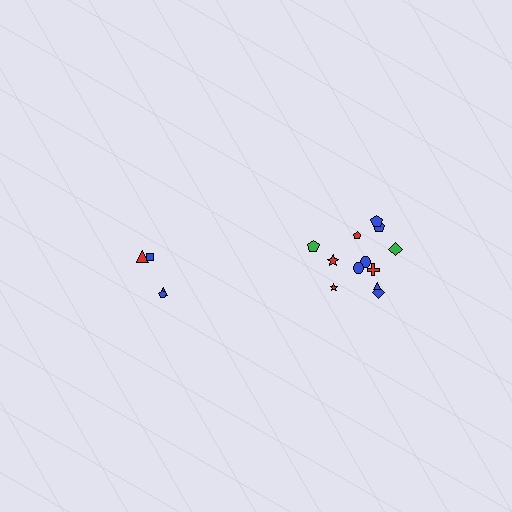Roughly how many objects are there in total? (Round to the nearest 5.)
Roughly 15 objects in total.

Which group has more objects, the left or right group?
The right group.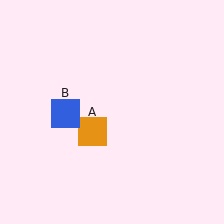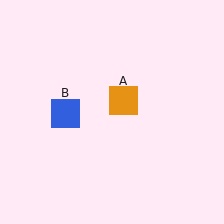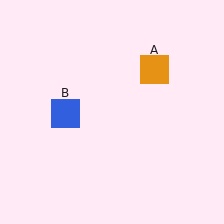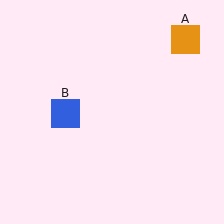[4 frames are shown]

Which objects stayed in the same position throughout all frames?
Blue square (object B) remained stationary.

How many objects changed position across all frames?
1 object changed position: orange square (object A).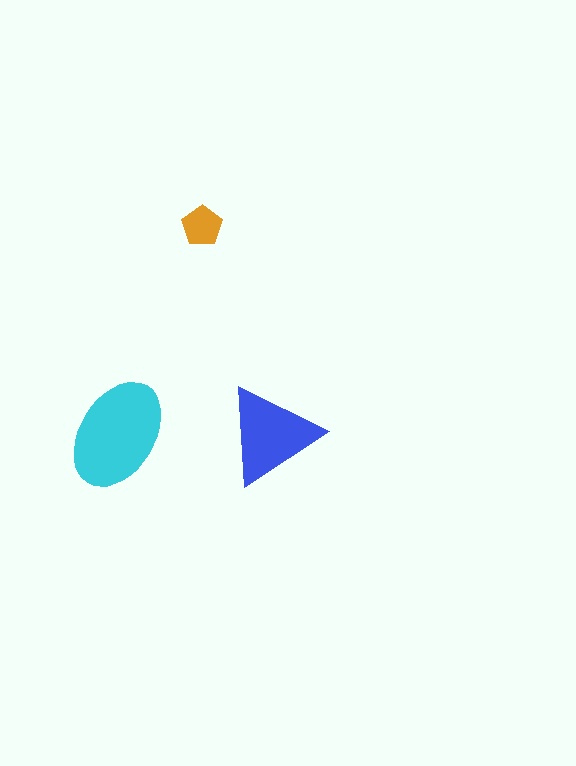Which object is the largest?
The cyan ellipse.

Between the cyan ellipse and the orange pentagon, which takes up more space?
The cyan ellipse.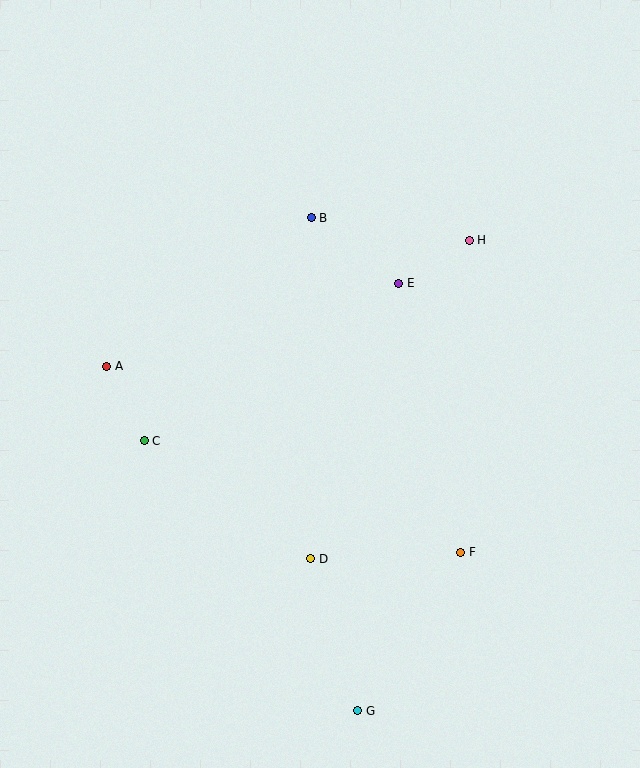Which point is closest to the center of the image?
Point E at (399, 283) is closest to the center.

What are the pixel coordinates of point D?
Point D is at (311, 559).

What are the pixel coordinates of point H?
Point H is at (469, 240).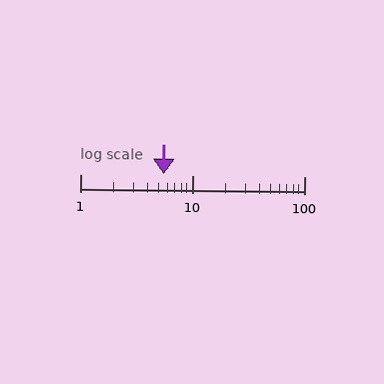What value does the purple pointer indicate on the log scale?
The pointer indicates approximately 5.6.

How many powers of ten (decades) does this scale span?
The scale spans 2 decades, from 1 to 100.